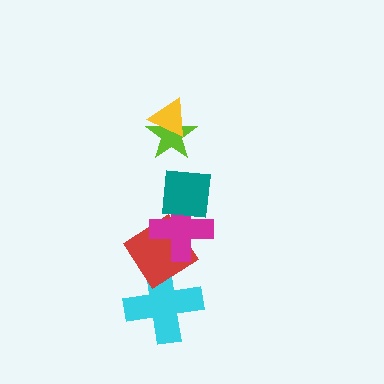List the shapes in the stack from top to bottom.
From top to bottom: the yellow triangle, the lime star, the teal square, the magenta cross, the red diamond, the cyan cross.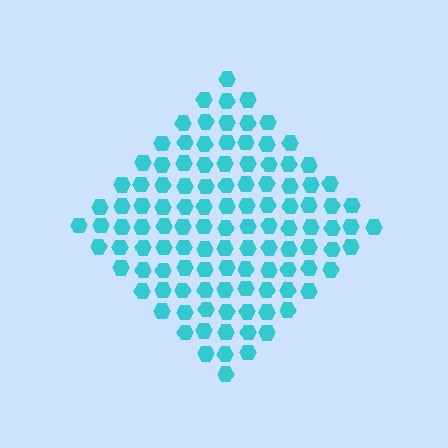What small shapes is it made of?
It is made of small hexagons.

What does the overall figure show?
The overall figure shows a diamond.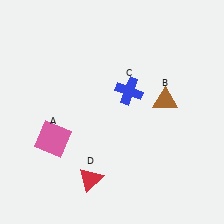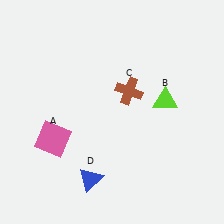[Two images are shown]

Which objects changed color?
B changed from brown to lime. C changed from blue to brown. D changed from red to blue.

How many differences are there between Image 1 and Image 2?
There are 3 differences between the two images.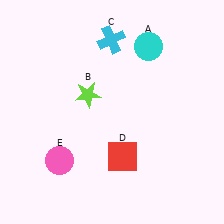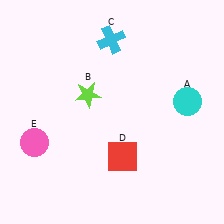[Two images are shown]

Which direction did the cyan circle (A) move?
The cyan circle (A) moved down.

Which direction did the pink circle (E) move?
The pink circle (E) moved left.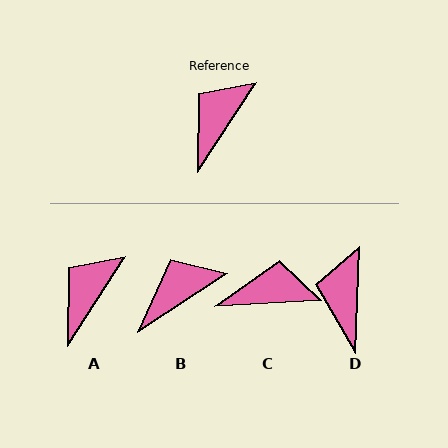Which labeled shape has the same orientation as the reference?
A.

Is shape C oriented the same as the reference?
No, it is off by about 54 degrees.